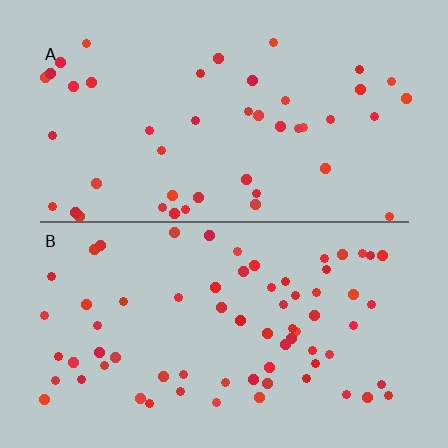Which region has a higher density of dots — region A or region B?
B (the bottom).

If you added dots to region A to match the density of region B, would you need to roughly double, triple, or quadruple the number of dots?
Approximately double.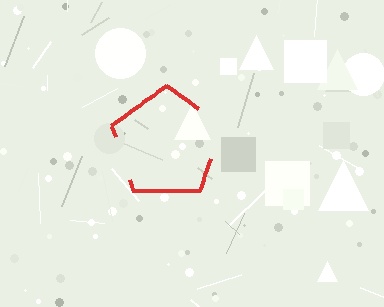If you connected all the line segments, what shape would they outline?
They would outline a pentagon.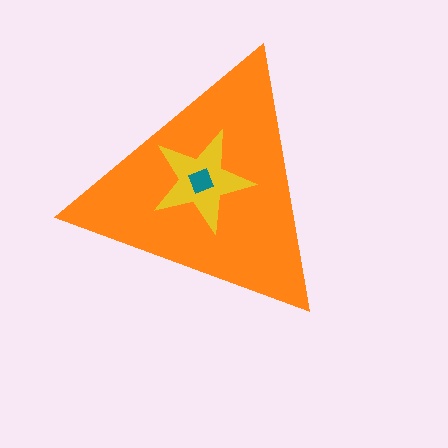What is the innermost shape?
The teal diamond.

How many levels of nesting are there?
3.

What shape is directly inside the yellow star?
The teal diamond.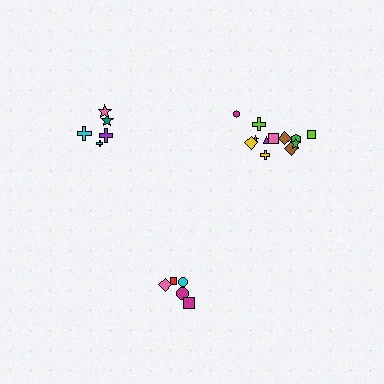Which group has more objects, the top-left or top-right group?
The top-right group.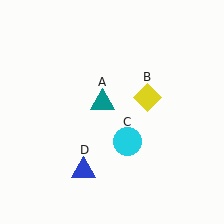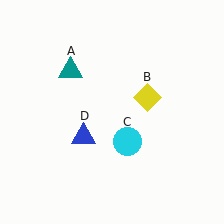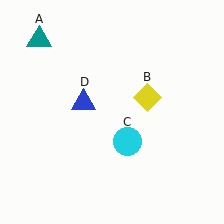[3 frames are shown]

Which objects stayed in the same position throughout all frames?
Yellow diamond (object B) and cyan circle (object C) remained stationary.